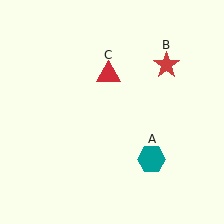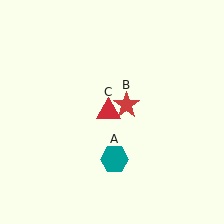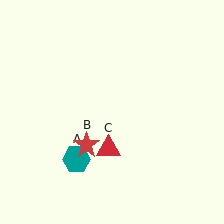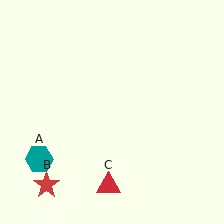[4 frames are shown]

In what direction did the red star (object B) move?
The red star (object B) moved down and to the left.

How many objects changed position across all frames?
3 objects changed position: teal hexagon (object A), red star (object B), red triangle (object C).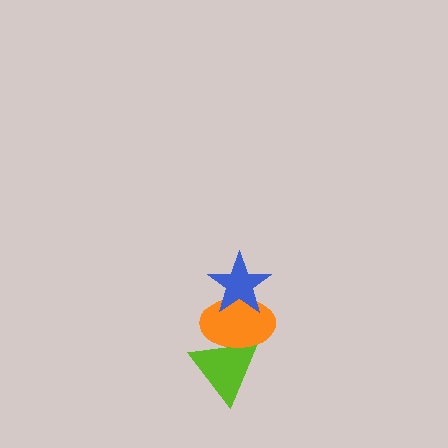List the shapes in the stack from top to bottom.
From top to bottom: the blue star, the orange ellipse, the lime triangle.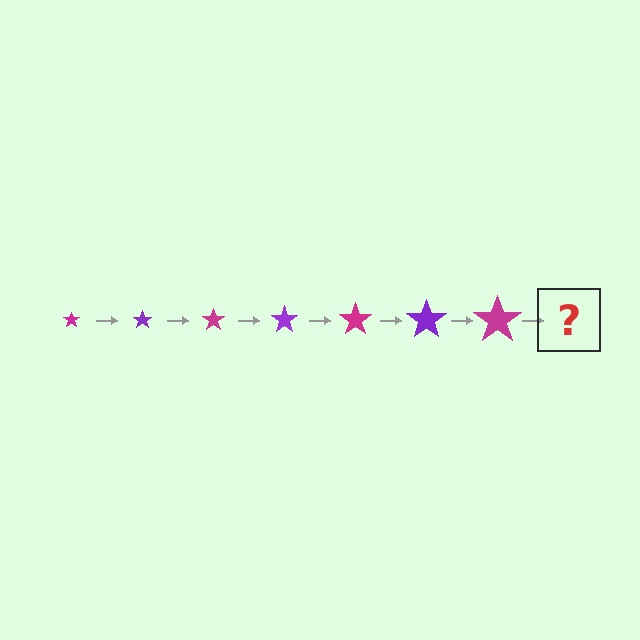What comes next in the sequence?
The next element should be a purple star, larger than the previous one.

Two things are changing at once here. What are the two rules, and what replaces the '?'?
The two rules are that the star grows larger each step and the color cycles through magenta and purple. The '?' should be a purple star, larger than the previous one.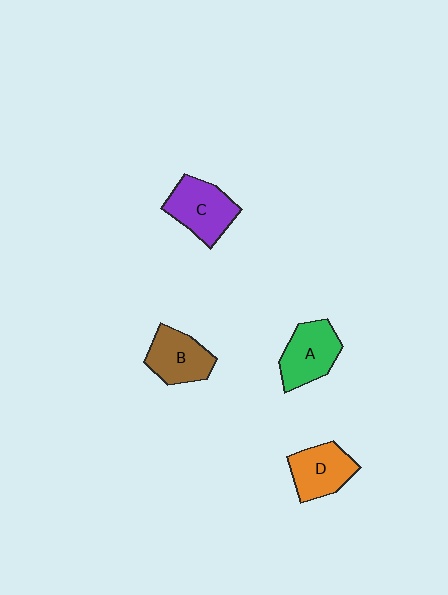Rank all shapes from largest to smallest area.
From largest to smallest: C (purple), A (green), B (brown), D (orange).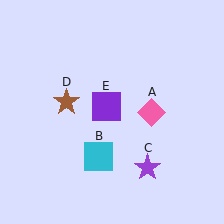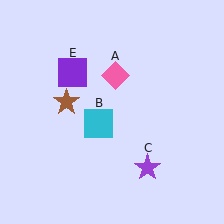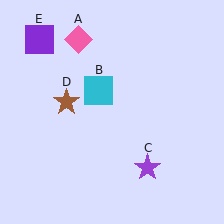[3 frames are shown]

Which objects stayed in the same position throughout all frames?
Purple star (object C) and brown star (object D) remained stationary.